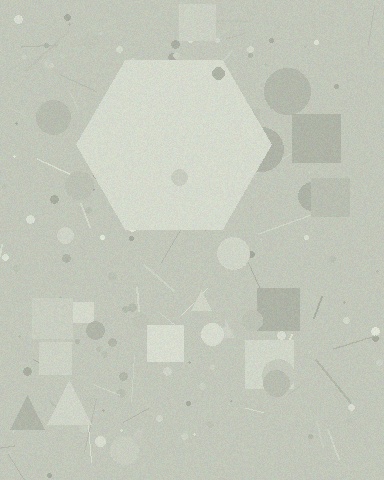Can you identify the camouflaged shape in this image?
The camouflaged shape is a hexagon.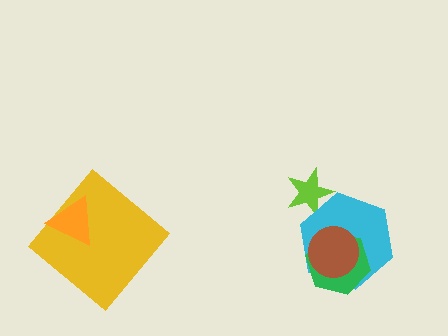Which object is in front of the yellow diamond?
The orange triangle is in front of the yellow diamond.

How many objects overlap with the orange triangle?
1 object overlaps with the orange triangle.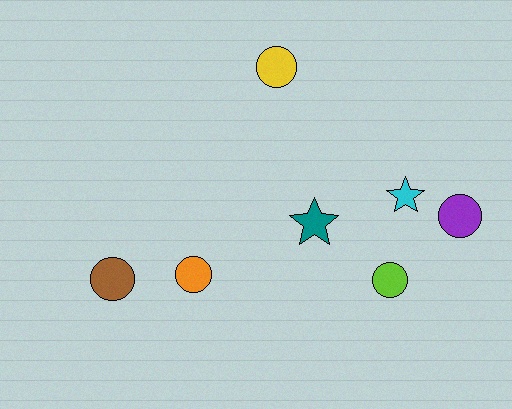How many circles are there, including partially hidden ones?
There are 5 circles.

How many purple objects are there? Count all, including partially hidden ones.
There is 1 purple object.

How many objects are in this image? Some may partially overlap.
There are 7 objects.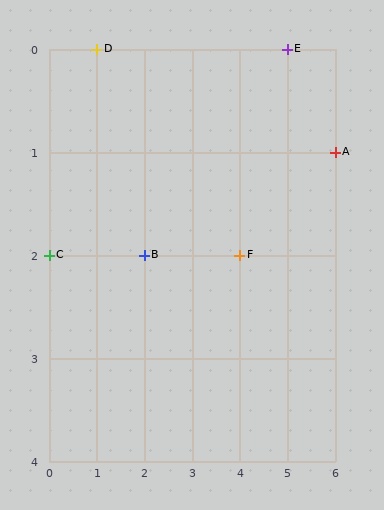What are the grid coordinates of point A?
Point A is at grid coordinates (6, 1).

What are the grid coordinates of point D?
Point D is at grid coordinates (1, 0).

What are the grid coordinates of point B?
Point B is at grid coordinates (2, 2).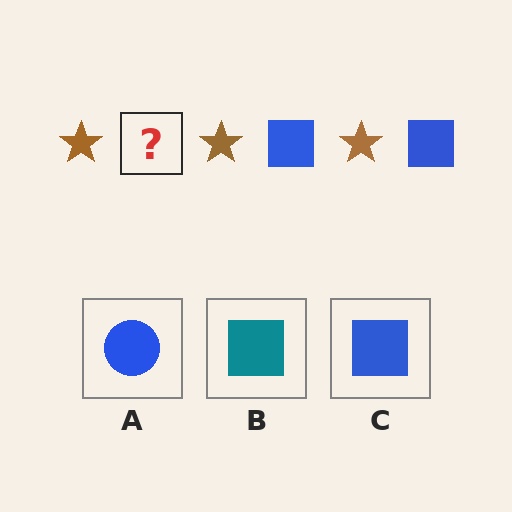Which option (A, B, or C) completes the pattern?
C.